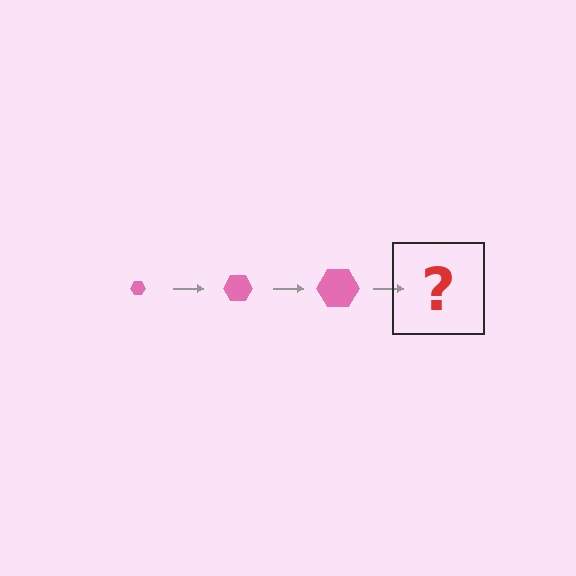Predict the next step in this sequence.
The next step is a pink hexagon, larger than the previous one.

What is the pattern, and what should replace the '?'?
The pattern is that the hexagon gets progressively larger each step. The '?' should be a pink hexagon, larger than the previous one.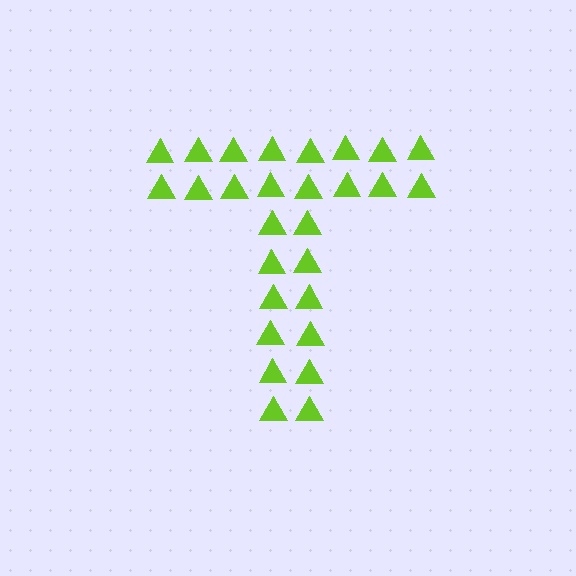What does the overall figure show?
The overall figure shows the letter T.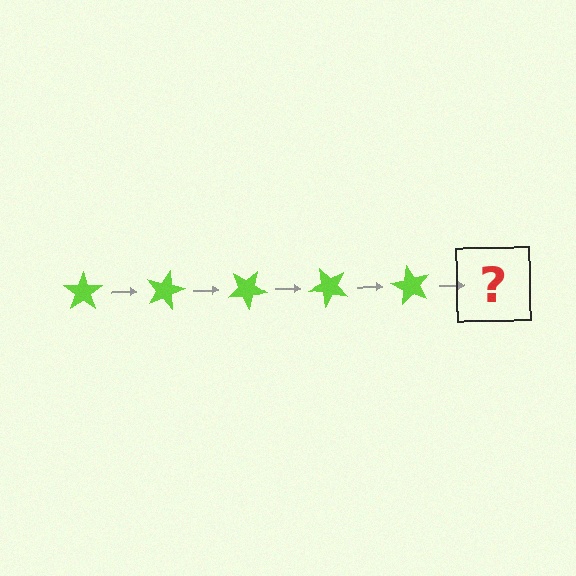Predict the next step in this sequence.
The next step is a lime star rotated 75 degrees.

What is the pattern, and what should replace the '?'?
The pattern is that the star rotates 15 degrees each step. The '?' should be a lime star rotated 75 degrees.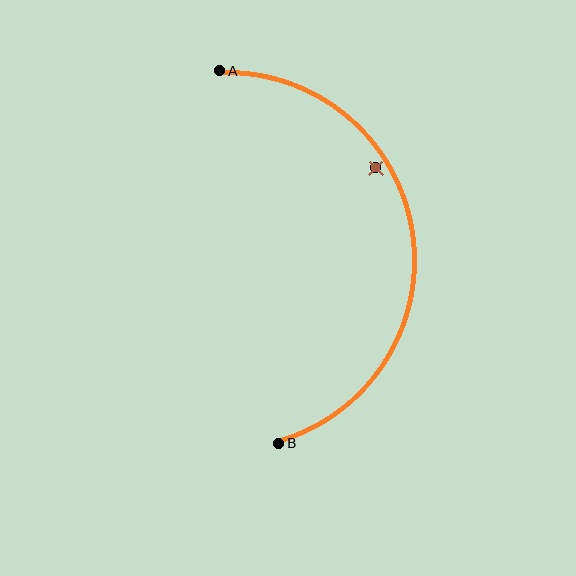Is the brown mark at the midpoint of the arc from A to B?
No — the brown mark does not lie on the arc at all. It sits slightly inside the curve.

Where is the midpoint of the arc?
The arc midpoint is the point on the curve farthest from the straight line joining A and B. It sits to the right of that line.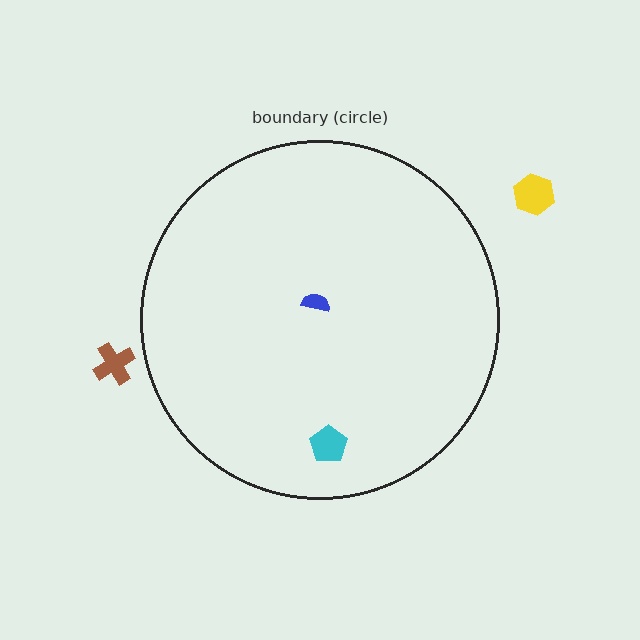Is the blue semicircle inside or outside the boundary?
Inside.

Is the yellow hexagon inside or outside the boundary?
Outside.